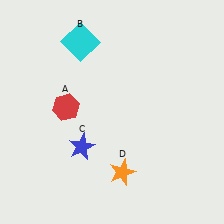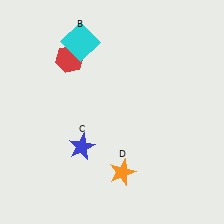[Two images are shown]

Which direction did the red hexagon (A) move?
The red hexagon (A) moved up.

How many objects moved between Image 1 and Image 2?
1 object moved between the two images.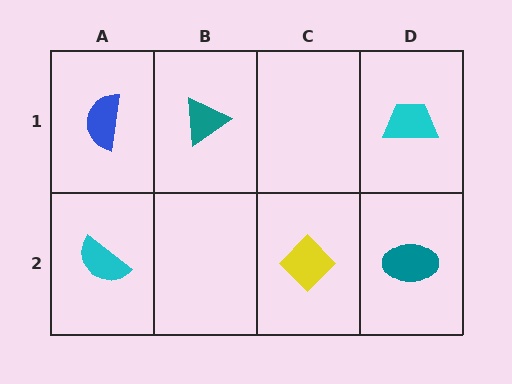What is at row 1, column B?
A teal triangle.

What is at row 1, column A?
A blue semicircle.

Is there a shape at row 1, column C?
No, that cell is empty.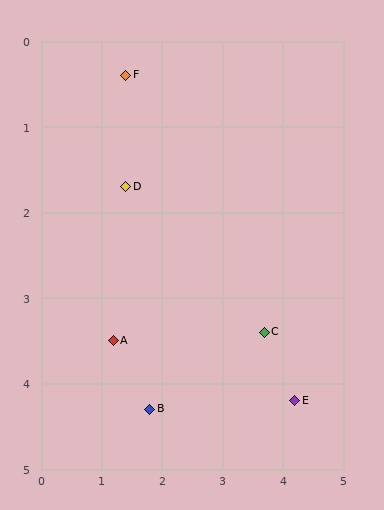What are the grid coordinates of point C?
Point C is at approximately (3.7, 3.4).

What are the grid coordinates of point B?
Point B is at approximately (1.8, 4.3).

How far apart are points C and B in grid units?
Points C and B are about 2.1 grid units apart.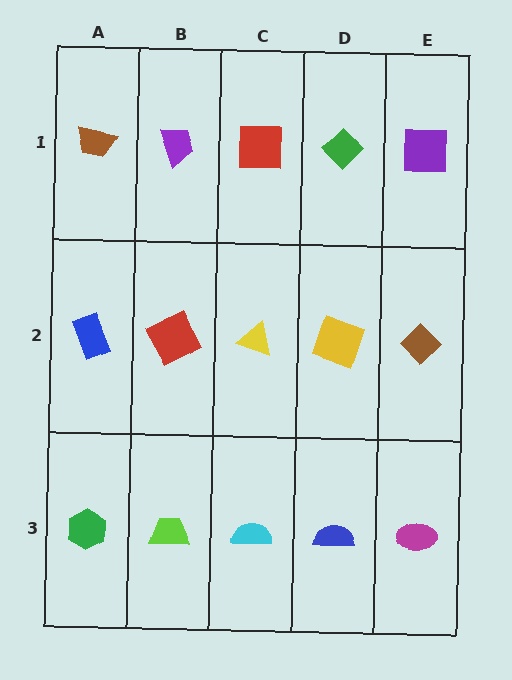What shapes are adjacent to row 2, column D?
A green diamond (row 1, column D), a blue semicircle (row 3, column D), a yellow triangle (row 2, column C), a brown diamond (row 2, column E).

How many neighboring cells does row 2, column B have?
4.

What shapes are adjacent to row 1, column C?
A yellow triangle (row 2, column C), a purple trapezoid (row 1, column B), a green diamond (row 1, column D).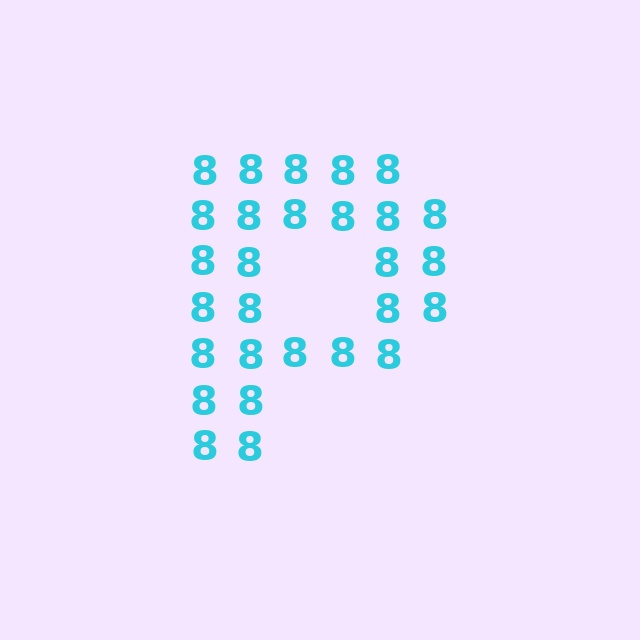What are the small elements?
The small elements are digit 8's.